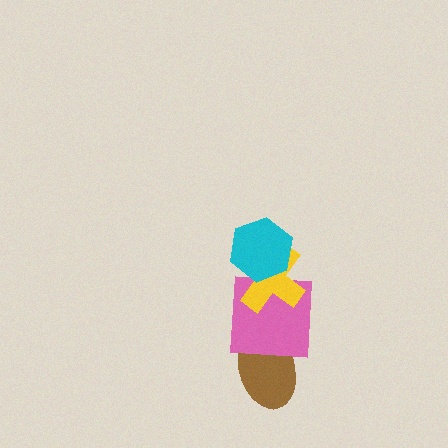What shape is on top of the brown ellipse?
The pink square is on top of the brown ellipse.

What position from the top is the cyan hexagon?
The cyan hexagon is 1st from the top.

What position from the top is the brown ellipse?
The brown ellipse is 4th from the top.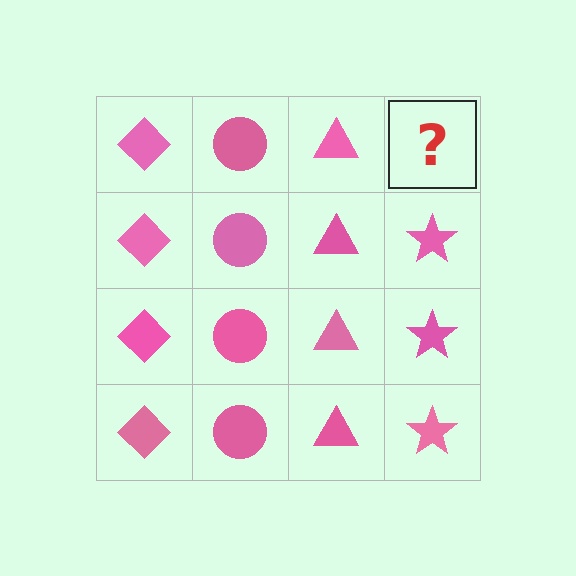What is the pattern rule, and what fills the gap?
The rule is that each column has a consistent shape. The gap should be filled with a pink star.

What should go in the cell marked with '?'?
The missing cell should contain a pink star.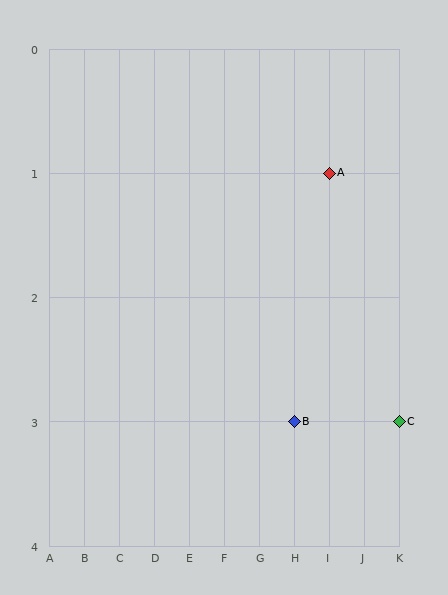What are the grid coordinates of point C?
Point C is at grid coordinates (K, 3).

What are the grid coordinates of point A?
Point A is at grid coordinates (I, 1).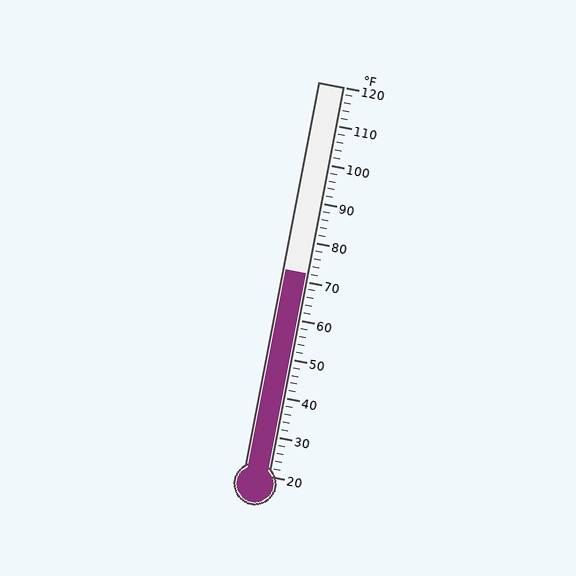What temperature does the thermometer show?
The thermometer shows approximately 72°F.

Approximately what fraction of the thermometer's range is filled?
The thermometer is filled to approximately 50% of its range.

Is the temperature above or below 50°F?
The temperature is above 50°F.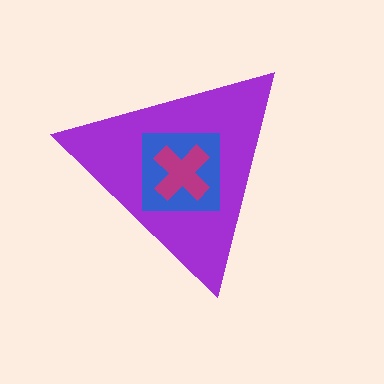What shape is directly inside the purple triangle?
The blue square.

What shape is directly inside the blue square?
The magenta cross.